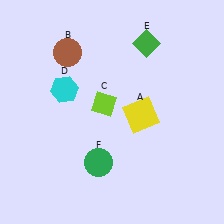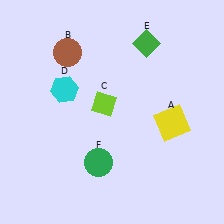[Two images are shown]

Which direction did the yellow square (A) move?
The yellow square (A) moved right.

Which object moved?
The yellow square (A) moved right.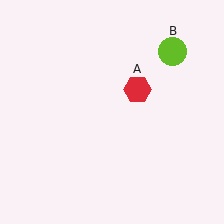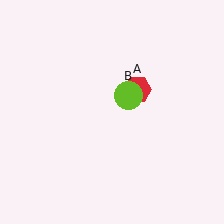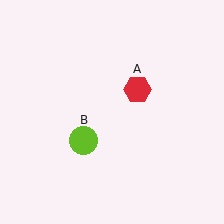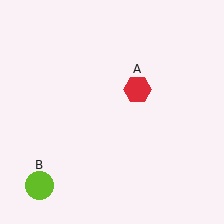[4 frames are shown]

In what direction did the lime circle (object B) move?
The lime circle (object B) moved down and to the left.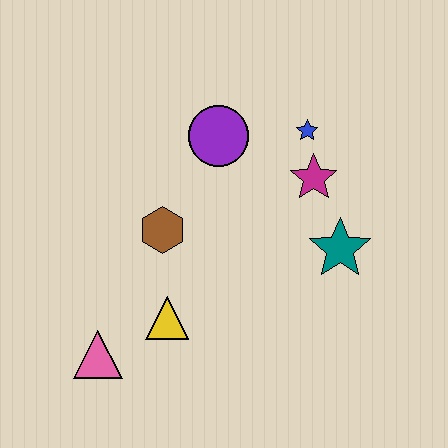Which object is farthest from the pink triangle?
The blue star is farthest from the pink triangle.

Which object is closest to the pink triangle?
The yellow triangle is closest to the pink triangle.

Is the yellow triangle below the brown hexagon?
Yes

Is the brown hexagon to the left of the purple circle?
Yes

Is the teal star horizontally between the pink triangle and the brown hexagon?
No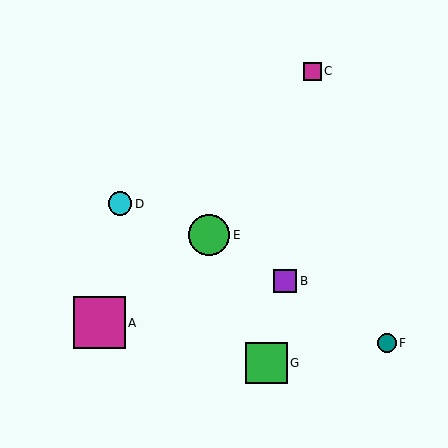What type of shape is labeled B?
Shape B is a purple square.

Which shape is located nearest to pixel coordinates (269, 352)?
The green square (labeled G) at (267, 363) is nearest to that location.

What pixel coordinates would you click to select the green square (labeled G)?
Click at (267, 363) to select the green square G.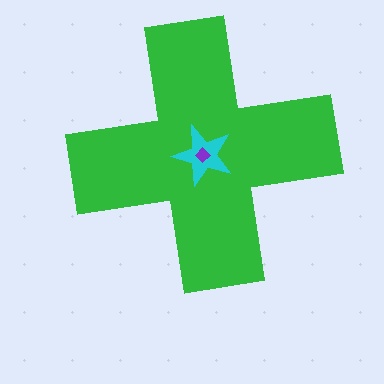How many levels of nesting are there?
3.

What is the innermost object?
The purple diamond.